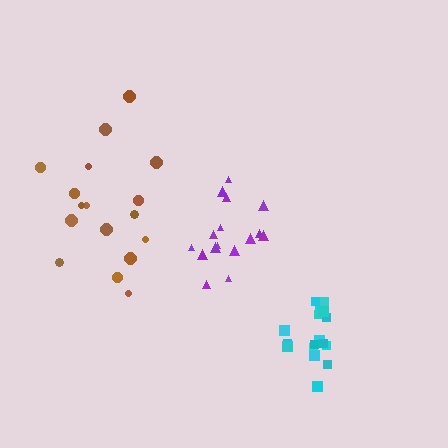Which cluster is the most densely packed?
Cyan.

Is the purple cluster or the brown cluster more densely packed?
Purple.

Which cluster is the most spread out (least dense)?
Brown.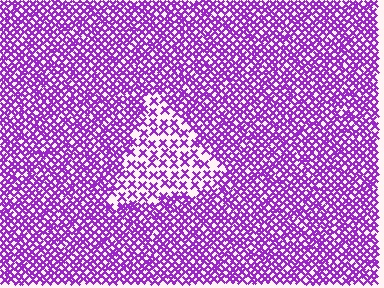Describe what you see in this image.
The image contains small purple elements arranged at two different densities. A triangle-shaped region is visible where the elements are less densely packed than the surrounding area.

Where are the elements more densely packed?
The elements are more densely packed outside the triangle boundary.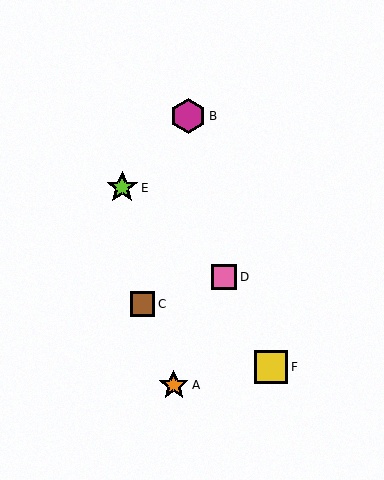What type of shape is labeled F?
Shape F is a yellow square.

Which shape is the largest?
The magenta hexagon (labeled B) is the largest.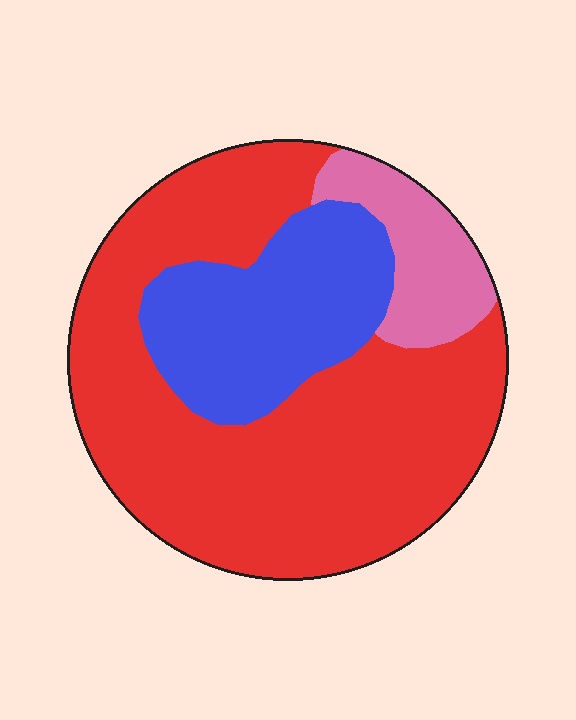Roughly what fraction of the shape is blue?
Blue covers roughly 25% of the shape.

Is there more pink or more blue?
Blue.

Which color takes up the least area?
Pink, at roughly 10%.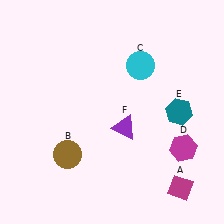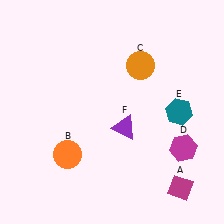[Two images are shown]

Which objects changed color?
B changed from brown to orange. C changed from cyan to orange.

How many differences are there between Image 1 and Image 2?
There are 2 differences between the two images.